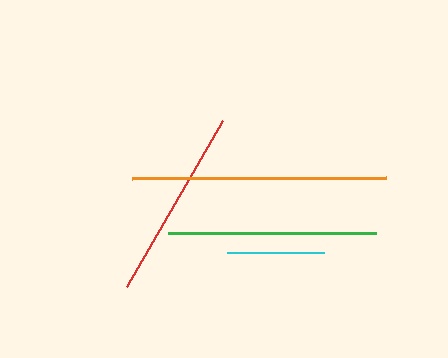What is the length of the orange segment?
The orange segment is approximately 254 pixels long.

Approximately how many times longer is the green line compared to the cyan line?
The green line is approximately 2.1 times the length of the cyan line.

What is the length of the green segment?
The green segment is approximately 208 pixels long.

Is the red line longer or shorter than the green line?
The green line is longer than the red line.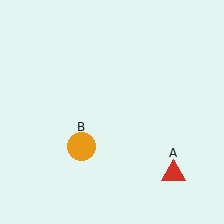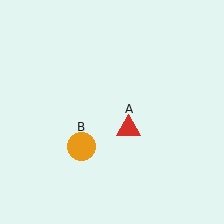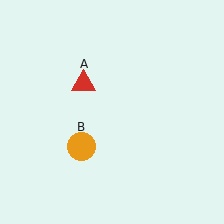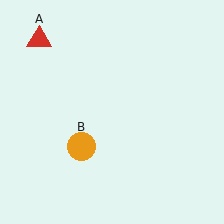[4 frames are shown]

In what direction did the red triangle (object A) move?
The red triangle (object A) moved up and to the left.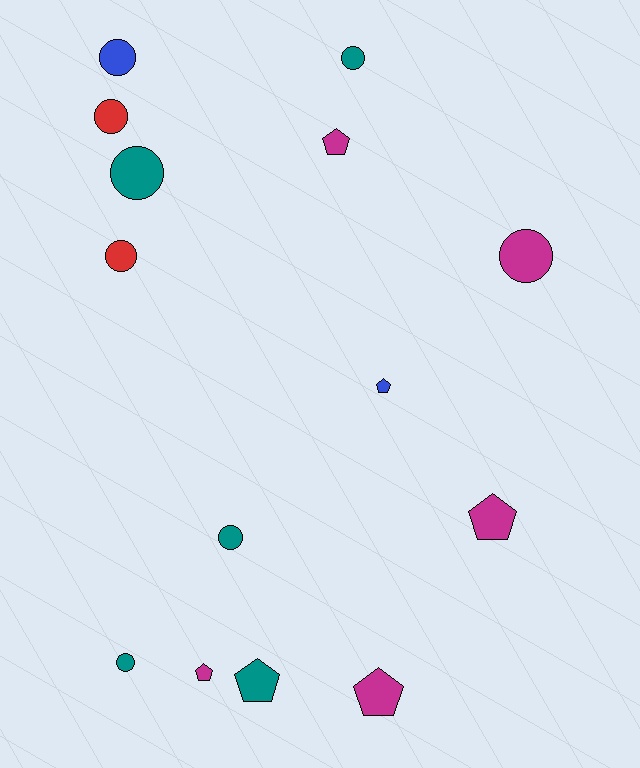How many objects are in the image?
There are 14 objects.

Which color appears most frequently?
Teal, with 5 objects.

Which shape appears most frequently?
Circle, with 8 objects.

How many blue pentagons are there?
There is 1 blue pentagon.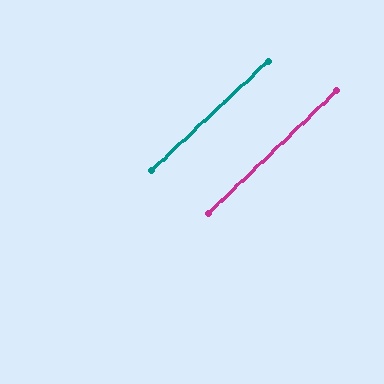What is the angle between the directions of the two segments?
Approximately 1 degree.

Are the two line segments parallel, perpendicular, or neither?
Parallel — their directions differ by only 0.7°.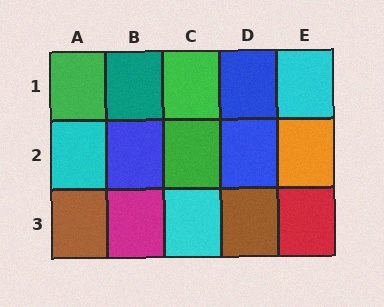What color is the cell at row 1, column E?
Cyan.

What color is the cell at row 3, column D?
Brown.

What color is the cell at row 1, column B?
Teal.